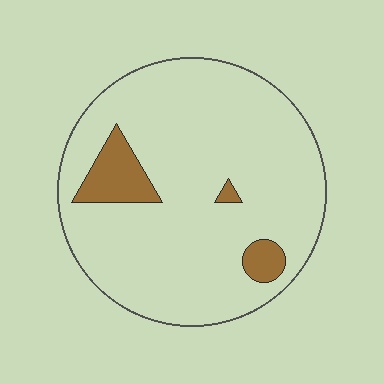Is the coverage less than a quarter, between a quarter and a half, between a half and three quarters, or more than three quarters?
Less than a quarter.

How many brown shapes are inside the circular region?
3.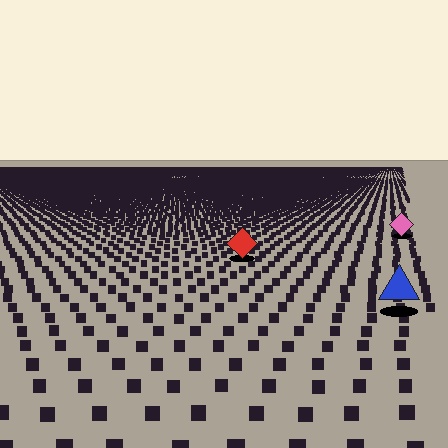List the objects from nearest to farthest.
From nearest to farthest: the blue triangle, the red diamond, the pink diamond.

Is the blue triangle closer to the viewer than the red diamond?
Yes. The blue triangle is closer — you can tell from the texture gradient: the ground texture is coarser near it.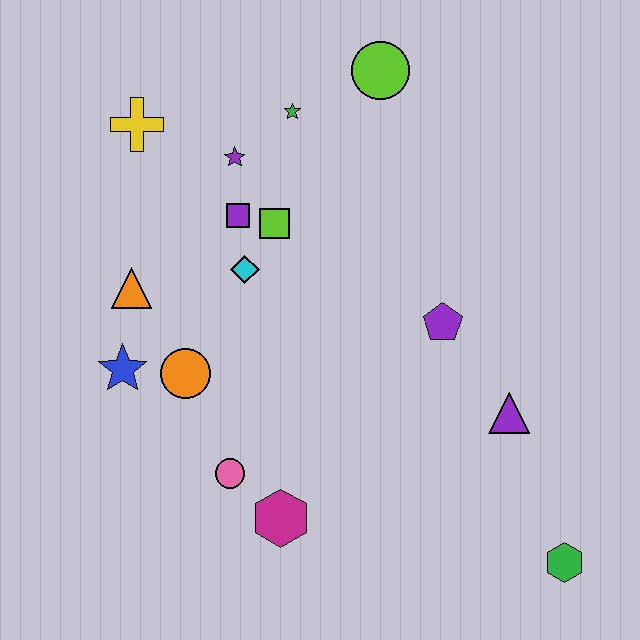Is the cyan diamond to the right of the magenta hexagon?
No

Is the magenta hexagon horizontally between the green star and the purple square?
Yes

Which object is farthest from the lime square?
The green hexagon is farthest from the lime square.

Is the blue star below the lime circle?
Yes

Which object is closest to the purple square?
The lime square is closest to the purple square.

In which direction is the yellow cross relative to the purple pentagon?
The yellow cross is to the left of the purple pentagon.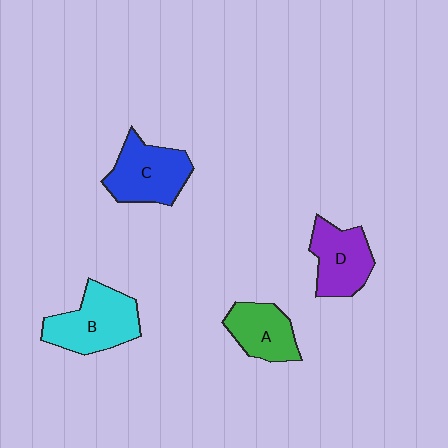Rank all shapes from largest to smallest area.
From largest to smallest: B (cyan), C (blue), D (purple), A (green).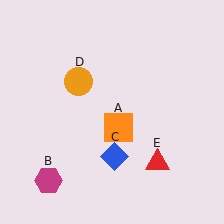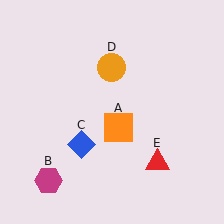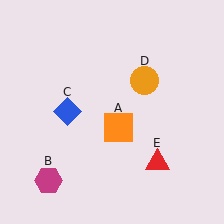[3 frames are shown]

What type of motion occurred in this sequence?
The blue diamond (object C), orange circle (object D) rotated clockwise around the center of the scene.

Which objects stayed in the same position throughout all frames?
Orange square (object A) and magenta hexagon (object B) and red triangle (object E) remained stationary.